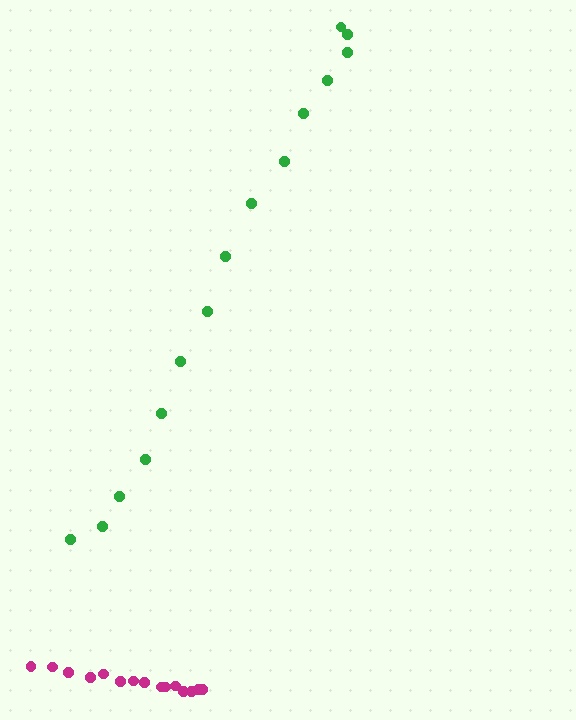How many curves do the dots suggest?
There are 2 distinct paths.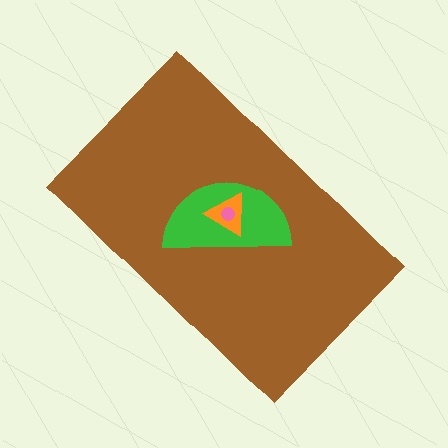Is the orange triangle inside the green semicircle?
Yes.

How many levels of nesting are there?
4.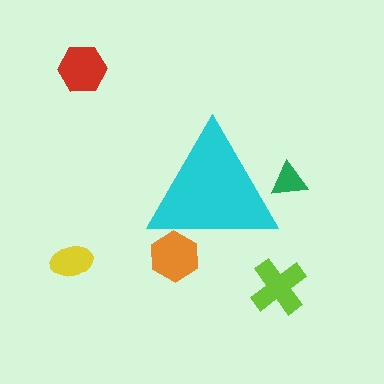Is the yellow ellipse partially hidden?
No, the yellow ellipse is fully visible.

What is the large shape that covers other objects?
A cyan triangle.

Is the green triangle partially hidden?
Yes, the green triangle is partially hidden behind the cyan triangle.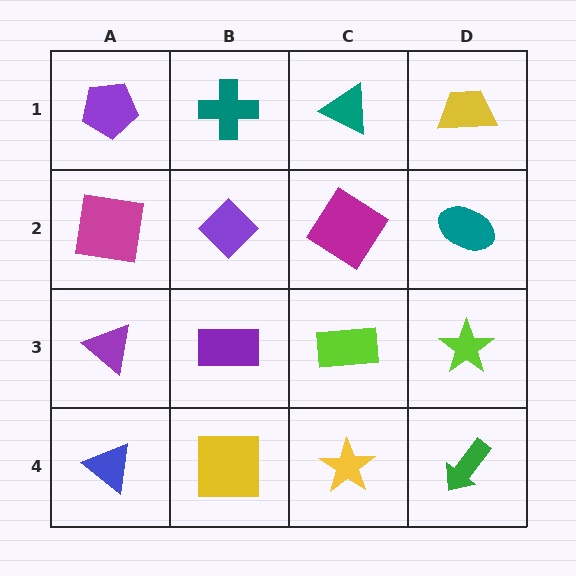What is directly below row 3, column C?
A yellow star.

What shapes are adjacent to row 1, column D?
A teal ellipse (row 2, column D), a teal triangle (row 1, column C).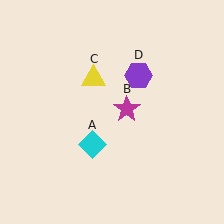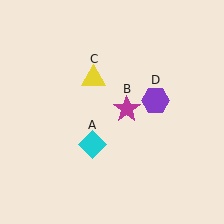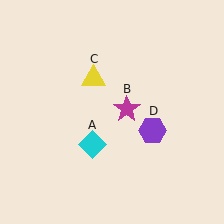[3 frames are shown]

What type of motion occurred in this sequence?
The purple hexagon (object D) rotated clockwise around the center of the scene.